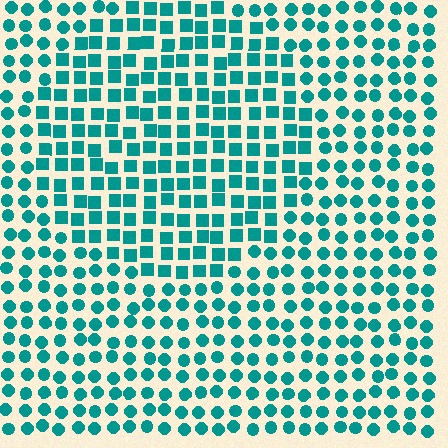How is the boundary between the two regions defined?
The boundary is defined by a change in element shape: squares inside vs. circles outside. All elements share the same color and spacing.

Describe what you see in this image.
The image is filled with small teal elements arranged in a uniform grid. A circle-shaped region contains squares, while the surrounding area contains circles. The boundary is defined purely by the change in element shape.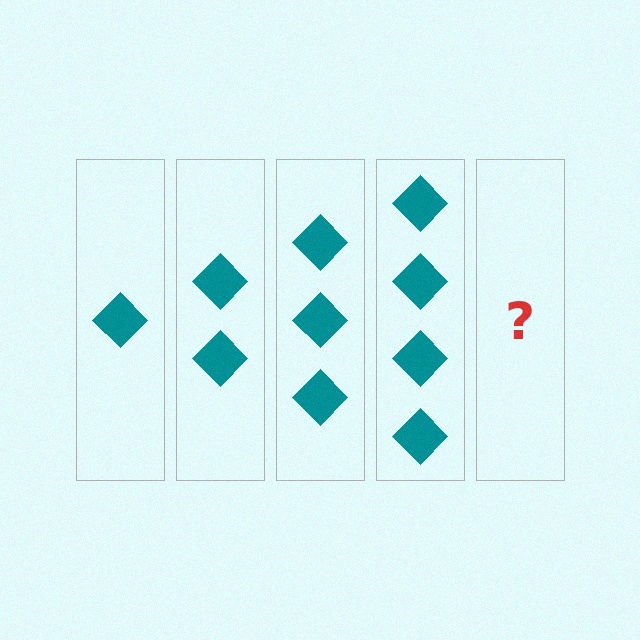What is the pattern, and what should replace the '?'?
The pattern is that each step adds one more diamond. The '?' should be 5 diamonds.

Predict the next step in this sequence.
The next step is 5 diamonds.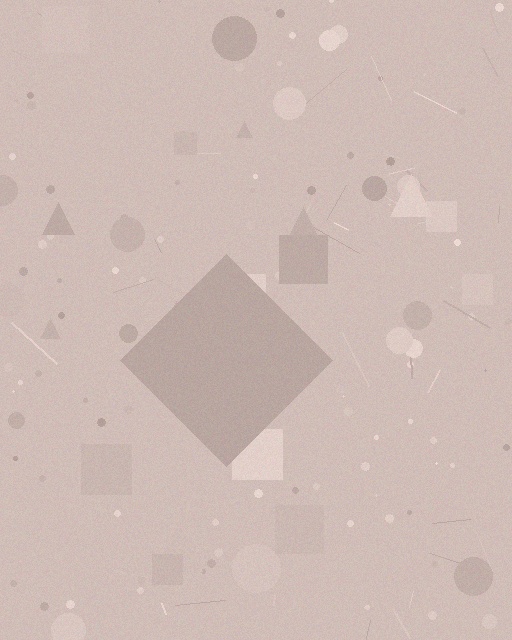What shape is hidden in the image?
A diamond is hidden in the image.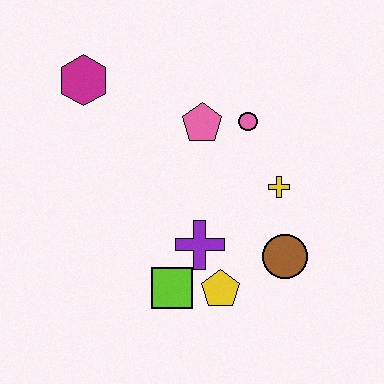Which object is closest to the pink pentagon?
The pink circle is closest to the pink pentagon.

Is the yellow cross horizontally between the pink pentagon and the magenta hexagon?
No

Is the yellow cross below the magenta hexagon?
Yes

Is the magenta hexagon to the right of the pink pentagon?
No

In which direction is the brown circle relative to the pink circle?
The brown circle is below the pink circle.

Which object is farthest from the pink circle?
The lime square is farthest from the pink circle.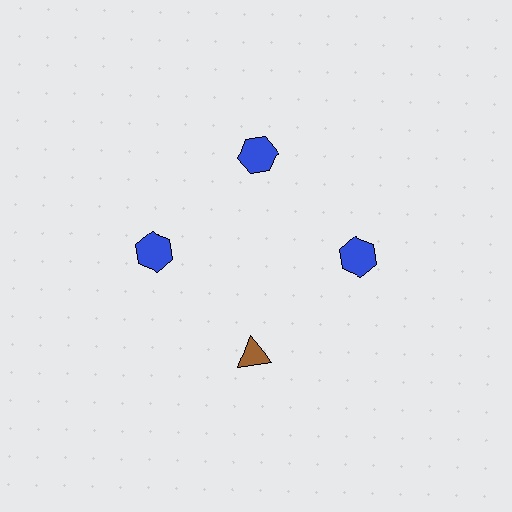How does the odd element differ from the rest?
It differs in both color (brown instead of blue) and shape (triangle instead of hexagon).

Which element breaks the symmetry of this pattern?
The brown triangle at roughly the 6 o'clock position breaks the symmetry. All other shapes are blue hexagons.